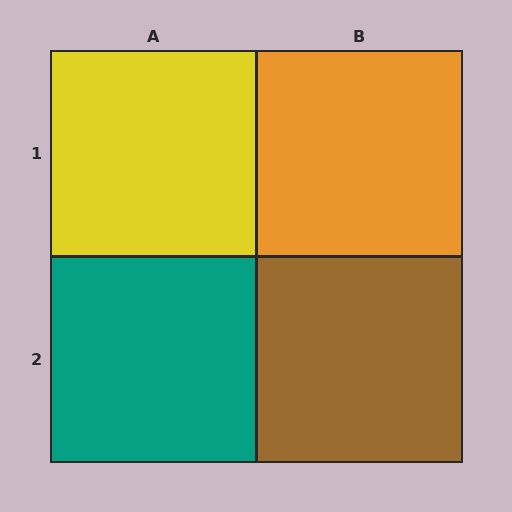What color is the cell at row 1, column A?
Yellow.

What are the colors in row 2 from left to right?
Teal, brown.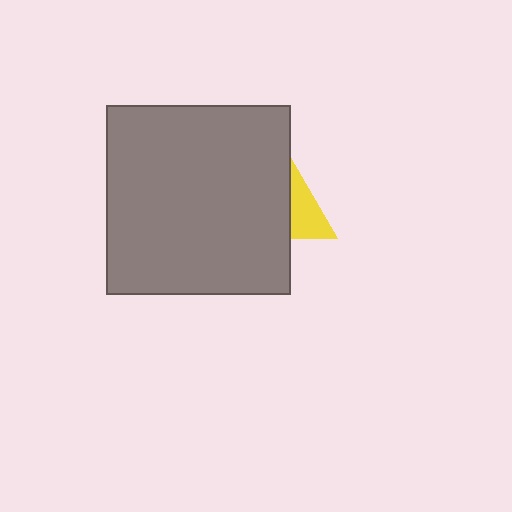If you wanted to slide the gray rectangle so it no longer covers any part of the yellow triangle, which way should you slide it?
Slide it left — that is the most direct way to separate the two shapes.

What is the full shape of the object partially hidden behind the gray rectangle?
The partially hidden object is a yellow triangle.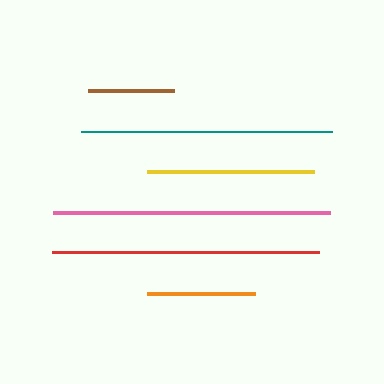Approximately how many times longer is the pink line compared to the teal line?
The pink line is approximately 1.1 times the length of the teal line.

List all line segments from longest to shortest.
From longest to shortest: pink, red, teal, yellow, orange, brown.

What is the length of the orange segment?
The orange segment is approximately 107 pixels long.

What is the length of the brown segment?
The brown segment is approximately 86 pixels long.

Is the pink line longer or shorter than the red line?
The pink line is longer than the red line.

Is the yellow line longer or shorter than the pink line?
The pink line is longer than the yellow line.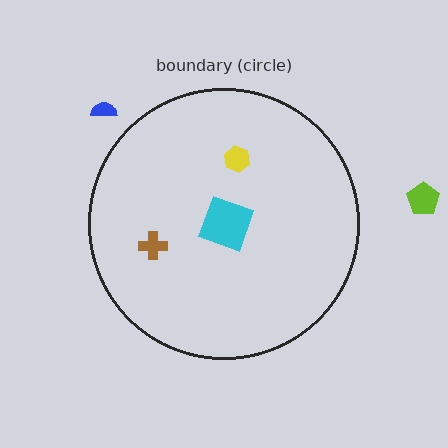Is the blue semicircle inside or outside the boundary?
Outside.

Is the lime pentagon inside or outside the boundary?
Outside.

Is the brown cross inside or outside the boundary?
Inside.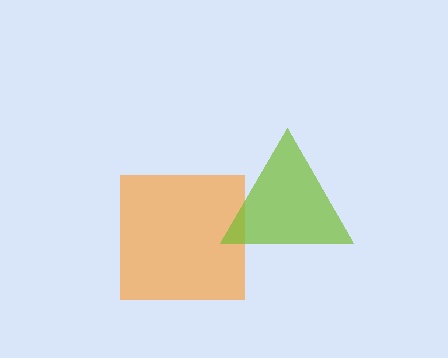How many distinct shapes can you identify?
There are 2 distinct shapes: an orange square, a lime triangle.